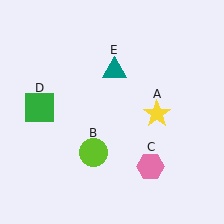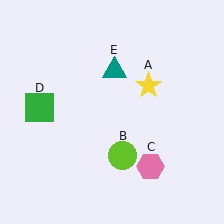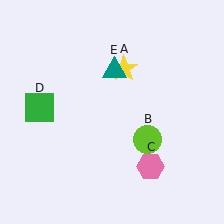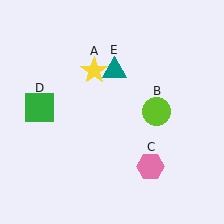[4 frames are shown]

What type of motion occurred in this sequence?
The yellow star (object A), lime circle (object B) rotated counterclockwise around the center of the scene.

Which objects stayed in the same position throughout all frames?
Pink hexagon (object C) and green square (object D) and teal triangle (object E) remained stationary.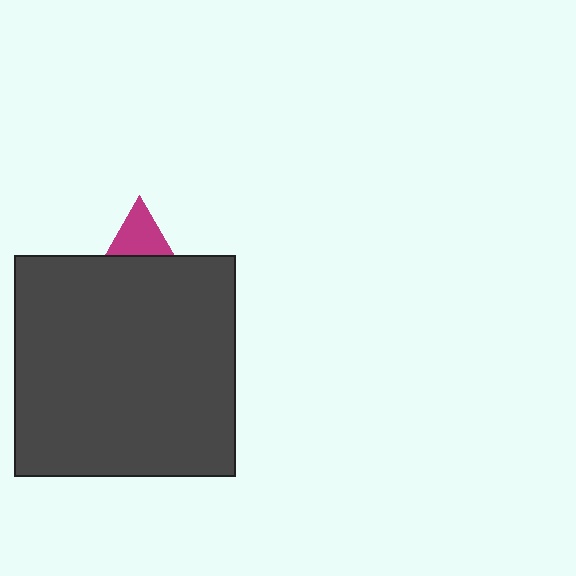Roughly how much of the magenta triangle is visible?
A small part of it is visible (roughly 31%).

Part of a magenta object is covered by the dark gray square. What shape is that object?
It is a triangle.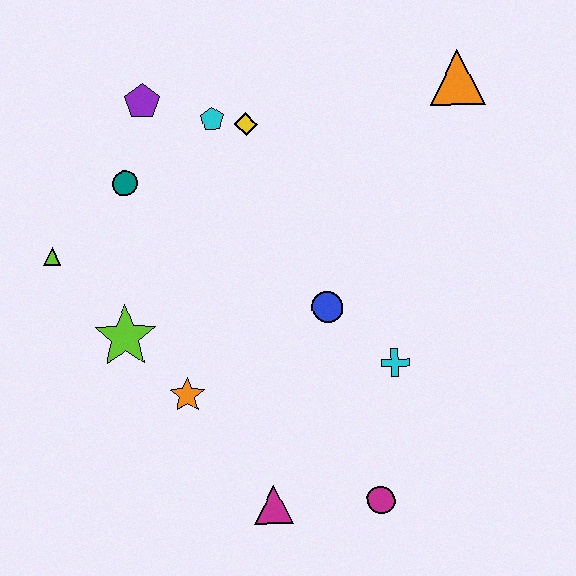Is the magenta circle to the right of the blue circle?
Yes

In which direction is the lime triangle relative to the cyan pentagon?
The lime triangle is to the left of the cyan pentagon.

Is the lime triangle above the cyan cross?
Yes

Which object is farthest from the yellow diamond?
The magenta circle is farthest from the yellow diamond.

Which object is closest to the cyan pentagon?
The yellow diamond is closest to the cyan pentagon.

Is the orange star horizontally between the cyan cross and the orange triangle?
No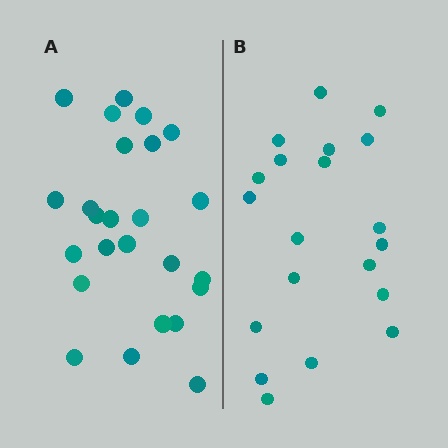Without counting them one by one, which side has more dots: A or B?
Region A (the left region) has more dots.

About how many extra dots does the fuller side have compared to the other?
Region A has about 5 more dots than region B.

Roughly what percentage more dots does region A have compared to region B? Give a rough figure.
About 25% more.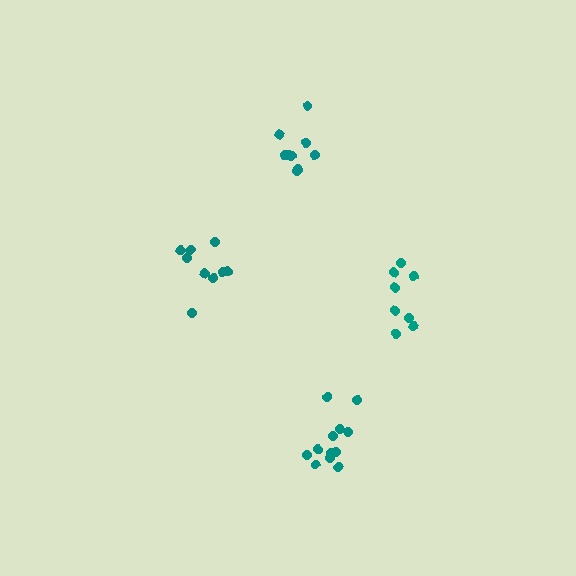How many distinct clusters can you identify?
There are 4 distinct clusters.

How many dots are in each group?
Group 1: 8 dots, Group 2: 9 dots, Group 3: 13 dots, Group 4: 9 dots (39 total).